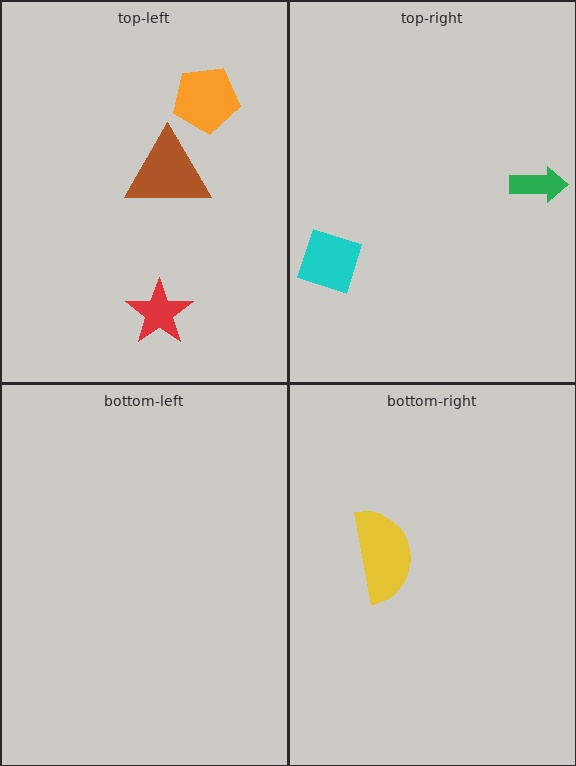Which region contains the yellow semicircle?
The bottom-right region.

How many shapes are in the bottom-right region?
1.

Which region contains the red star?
The top-left region.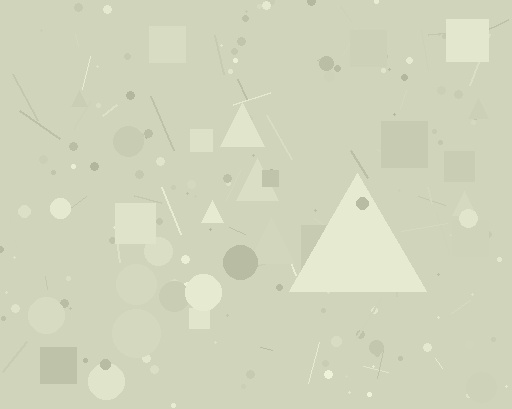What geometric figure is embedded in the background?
A triangle is embedded in the background.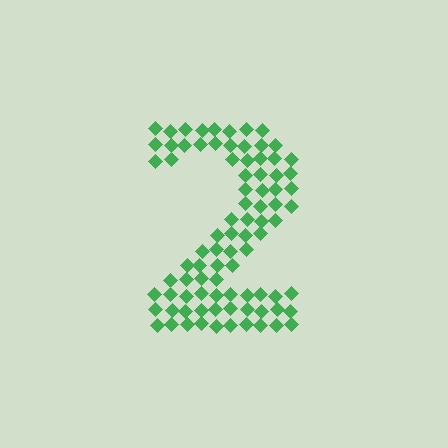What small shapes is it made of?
It is made of small diamonds.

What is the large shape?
The large shape is the digit 2.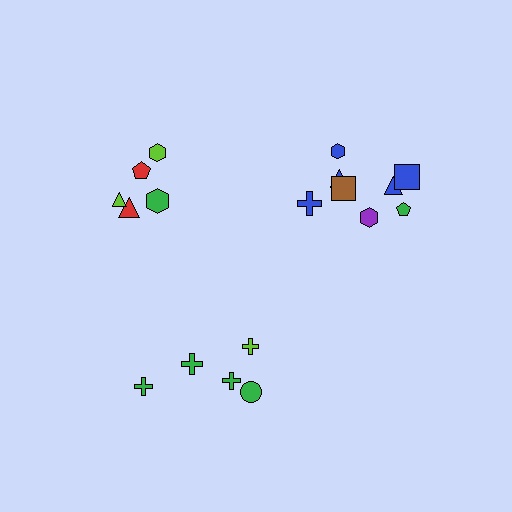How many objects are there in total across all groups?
There are 18 objects.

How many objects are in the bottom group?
There are 5 objects.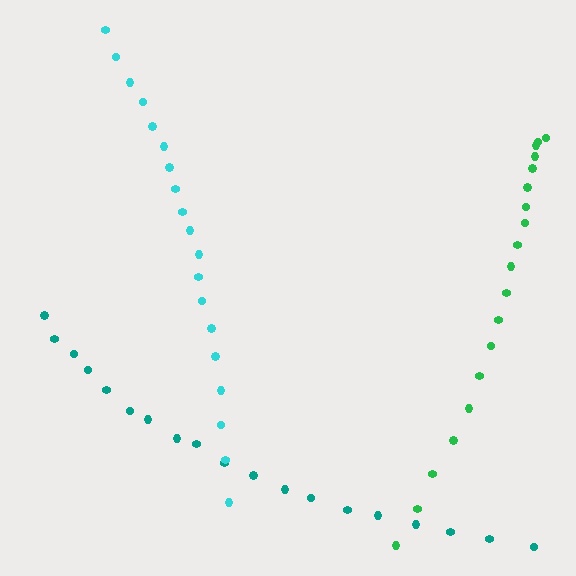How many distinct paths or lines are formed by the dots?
There are 3 distinct paths.